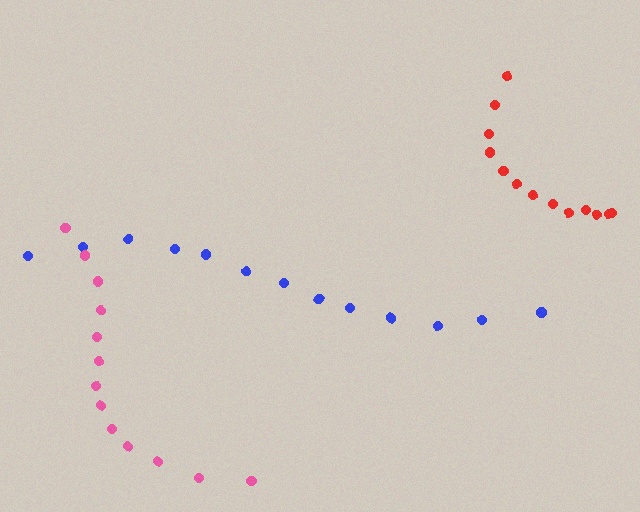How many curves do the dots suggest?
There are 3 distinct paths.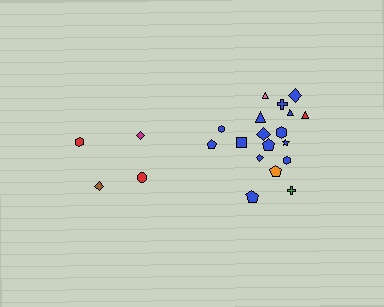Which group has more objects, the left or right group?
The right group.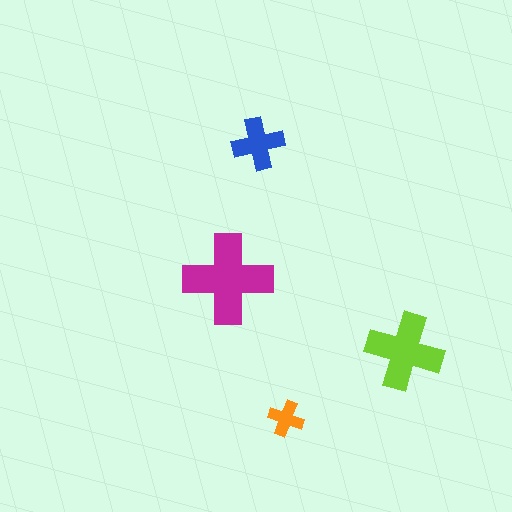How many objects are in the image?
There are 4 objects in the image.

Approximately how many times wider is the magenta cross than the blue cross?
About 1.5 times wider.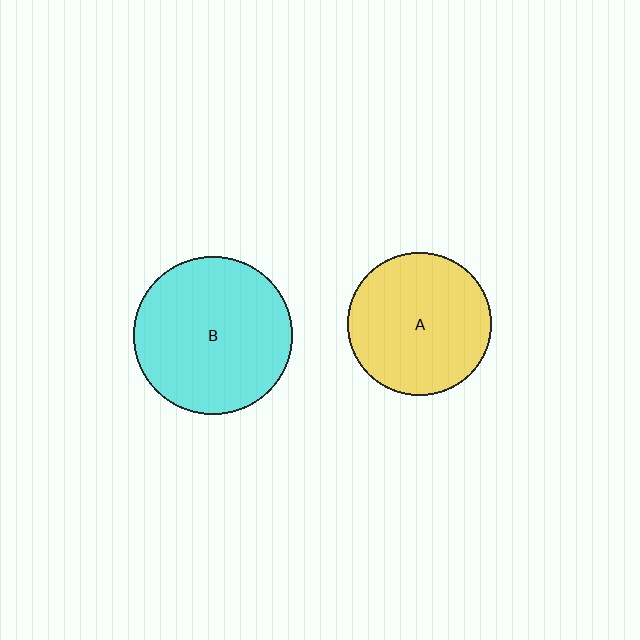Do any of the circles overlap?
No, none of the circles overlap.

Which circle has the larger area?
Circle B (cyan).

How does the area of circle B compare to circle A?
Approximately 1.2 times.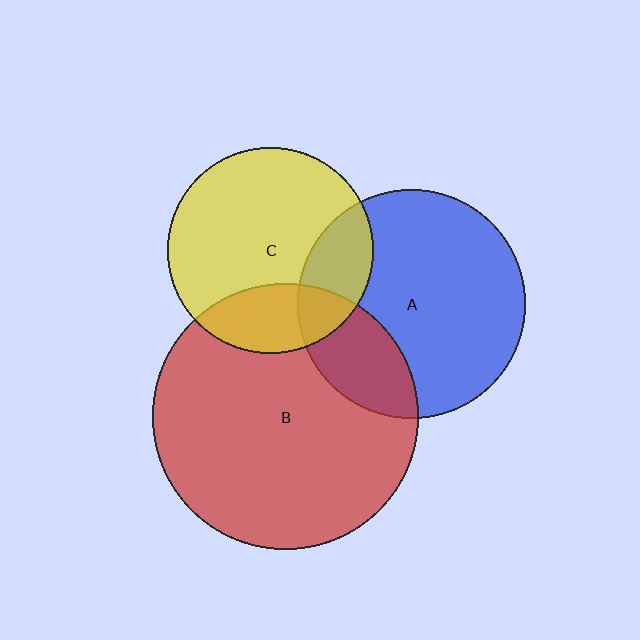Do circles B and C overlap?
Yes.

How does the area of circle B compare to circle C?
Approximately 1.7 times.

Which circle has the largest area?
Circle B (red).